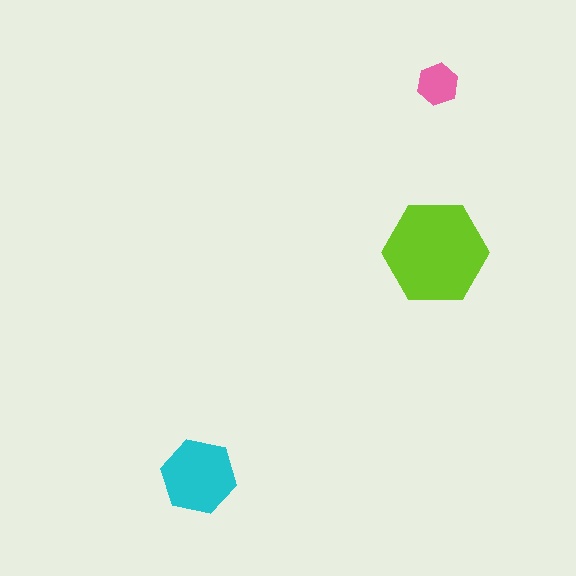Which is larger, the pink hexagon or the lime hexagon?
The lime one.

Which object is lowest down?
The cyan hexagon is bottommost.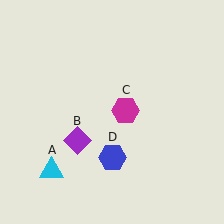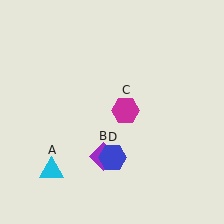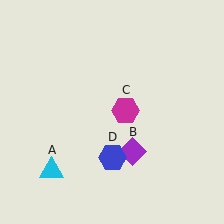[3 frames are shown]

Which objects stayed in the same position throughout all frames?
Cyan triangle (object A) and magenta hexagon (object C) and blue hexagon (object D) remained stationary.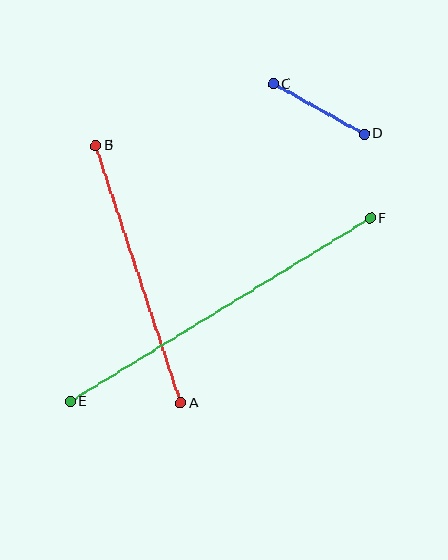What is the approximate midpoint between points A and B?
The midpoint is at approximately (138, 274) pixels.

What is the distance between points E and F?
The distance is approximately 351 pixels.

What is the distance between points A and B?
The distance is approximately 271 pixels.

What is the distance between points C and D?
The distance is approximately 103 pixels.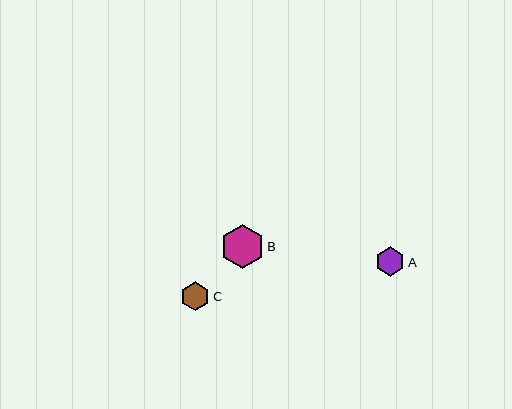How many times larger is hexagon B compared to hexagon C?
Hexagon B is approximately 1.5 times the size of hexagon C.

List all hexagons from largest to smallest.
From largest to smallest: B, A, C.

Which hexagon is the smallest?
Hexagon C is the smallest with a size of approximately 29 pixels.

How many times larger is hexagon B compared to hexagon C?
Hexagon B is approximately 1.5 times the size of hexagon C.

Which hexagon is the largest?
Hexagon B is the largest with a size of approximately 44 pixels.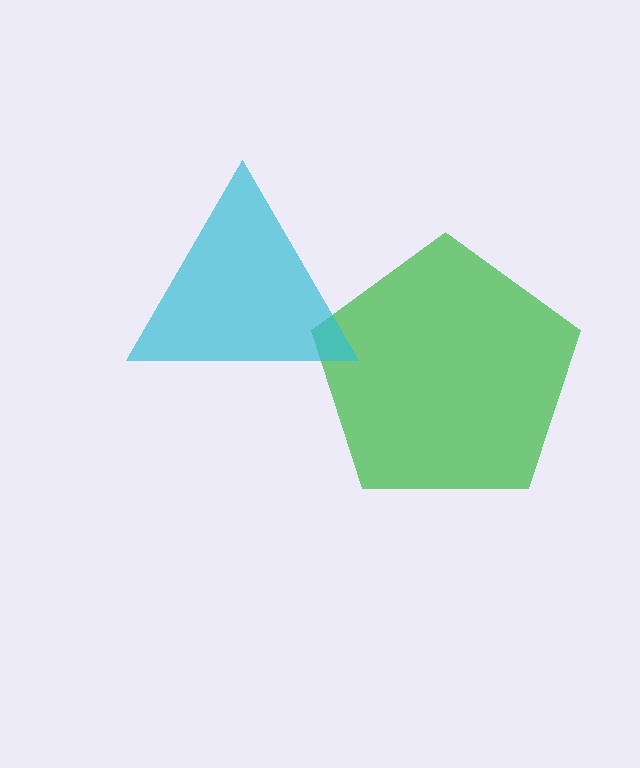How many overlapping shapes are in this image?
There are 2 overlapping shapes in the image.